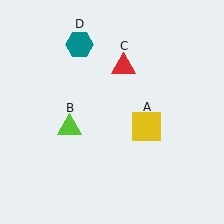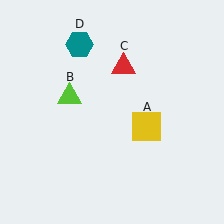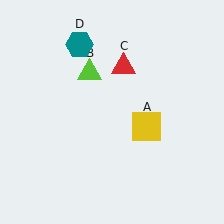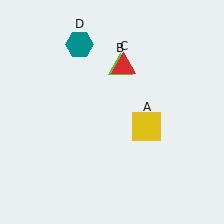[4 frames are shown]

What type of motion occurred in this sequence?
The lime triangle (object B) rotated clockwise around the center of the scene.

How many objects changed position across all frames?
1 object changed position: lime triangle (object B).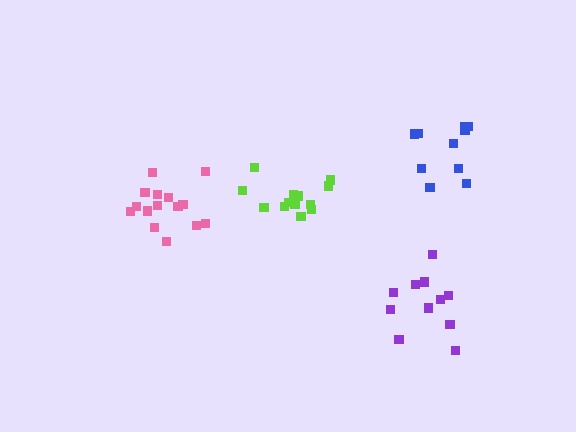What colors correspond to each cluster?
The clusters are colored: purple, lime, blue, pink.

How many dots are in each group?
Group 1: 11 dots, Group 2: 13 dots, Group 3: 10 dots, Group 4: 15 dots (49 total).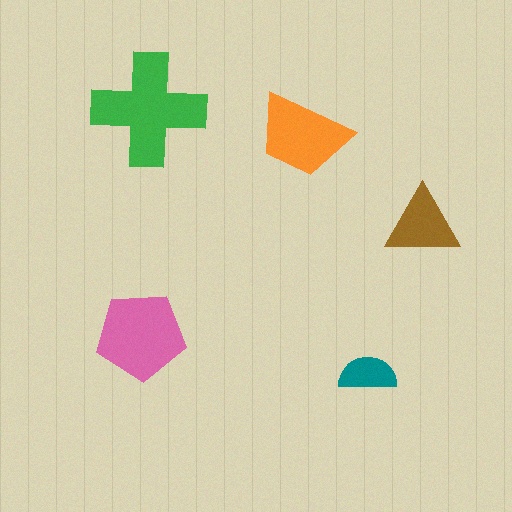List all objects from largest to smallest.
The green cross, the pink pentagon, the orange trapezoid, the brown triangle, the teal semicircle.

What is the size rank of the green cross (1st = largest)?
1st.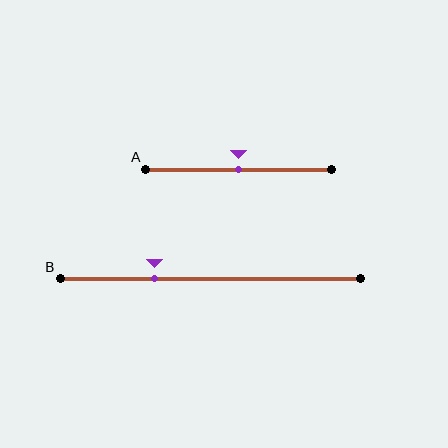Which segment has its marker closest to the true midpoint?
Segment A has its marker closest to the true midpoint.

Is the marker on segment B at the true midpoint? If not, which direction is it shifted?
No, the marker on segment B is shifted to the left by about 19% of the segment length.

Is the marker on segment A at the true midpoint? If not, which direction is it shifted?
Yes, the marker on segment A is at the true midpoint.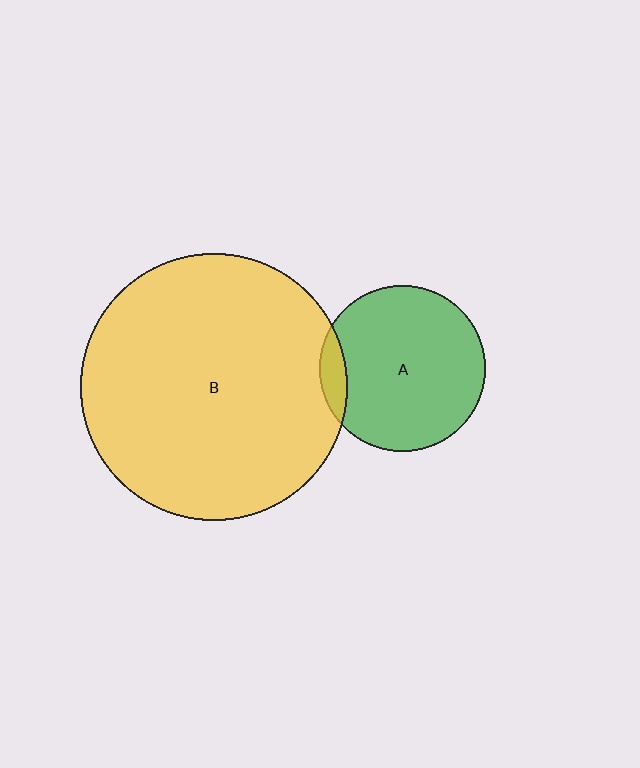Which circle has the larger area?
Circle B (yellow).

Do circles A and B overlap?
Yes.